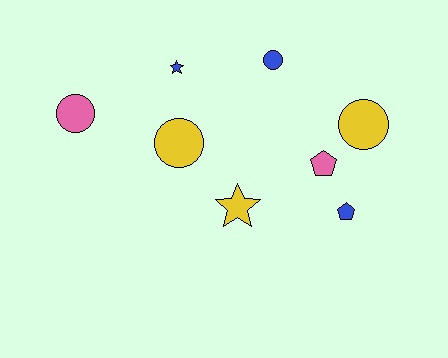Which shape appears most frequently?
Circle, with 4 objects.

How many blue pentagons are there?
There is 1 blue pentagon.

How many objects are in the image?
There are 8 objects.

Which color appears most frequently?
Blue, with 3 objects.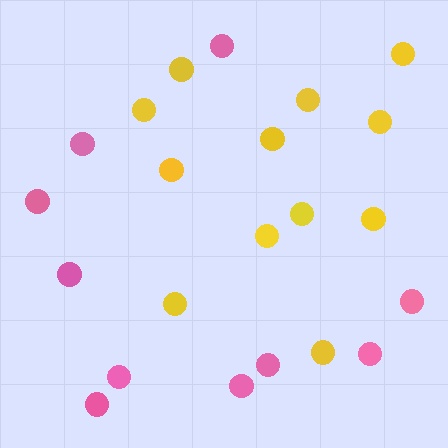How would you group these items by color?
There are 2 groups: one group of yellow circles (12) and one group of pink circles (10).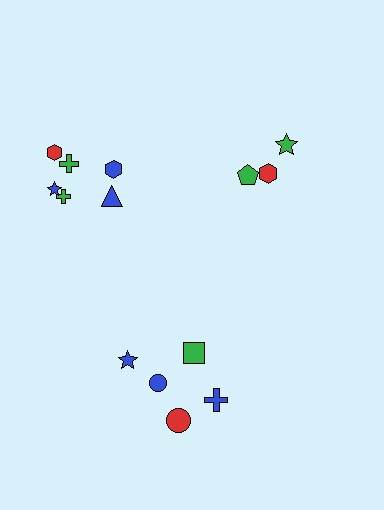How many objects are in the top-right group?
There are 3 objects.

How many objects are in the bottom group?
There are 5 objects.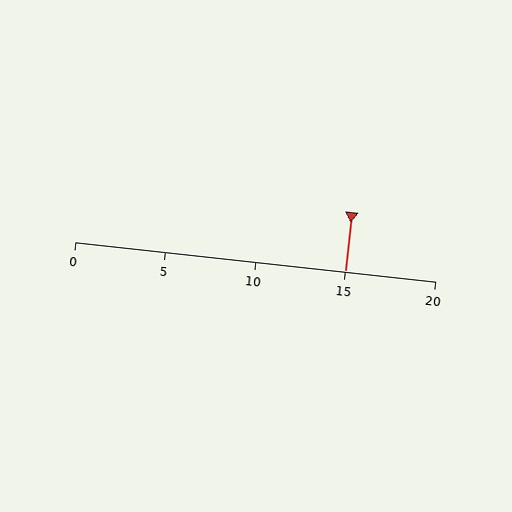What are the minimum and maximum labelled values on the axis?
The axis runs from 0 to 20.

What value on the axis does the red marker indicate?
The marker indicates approximately 15.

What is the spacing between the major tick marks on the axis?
The major ticks are spaced 5 apart.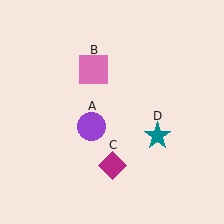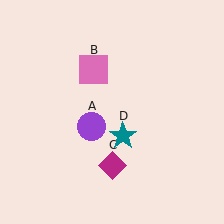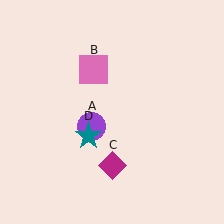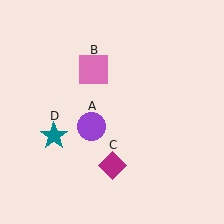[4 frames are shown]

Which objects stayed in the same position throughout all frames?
Purple circle (object A) and pink square (object B) and magenta diamond (object C) remained stationary.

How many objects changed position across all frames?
1 object changed position: teal star (object D).